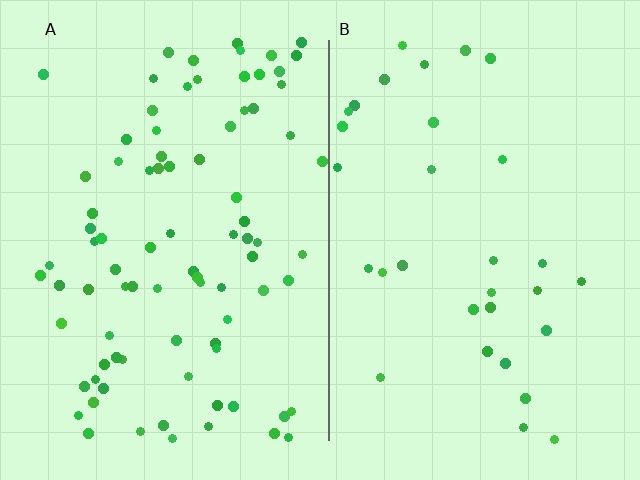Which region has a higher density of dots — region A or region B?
A (the left).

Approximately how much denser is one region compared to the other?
Approximately 2.7× — region A over region B.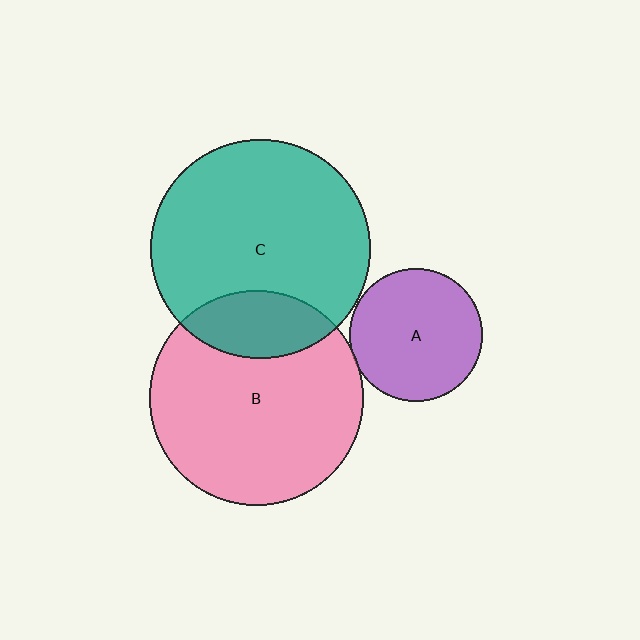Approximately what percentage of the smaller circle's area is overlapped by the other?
Approximately 20%.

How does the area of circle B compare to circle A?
Approximately 2.6 times.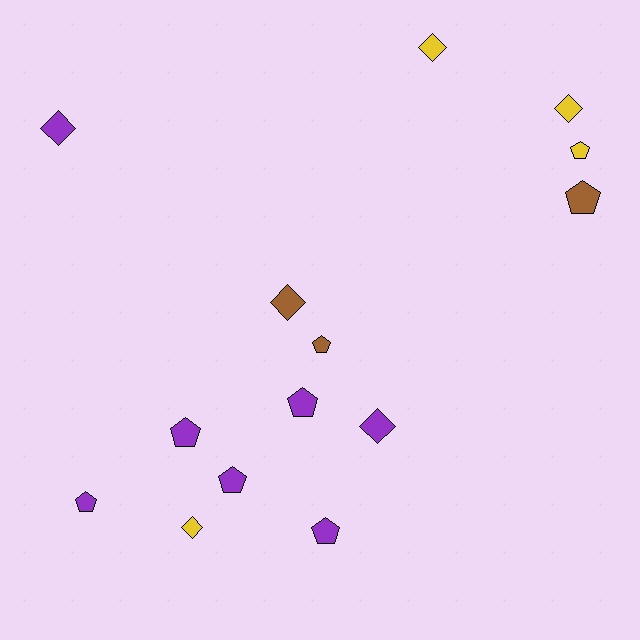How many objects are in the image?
There are 14 objects.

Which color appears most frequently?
Purple, with 7 objects.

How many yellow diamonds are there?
There are 3 yellow diamonds.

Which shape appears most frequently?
Pentagon, with 8 objects.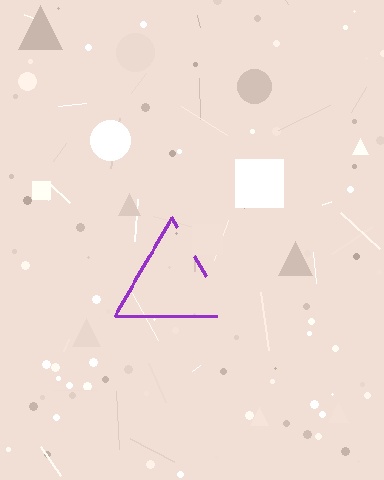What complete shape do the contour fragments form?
The contour fragments form a triangle.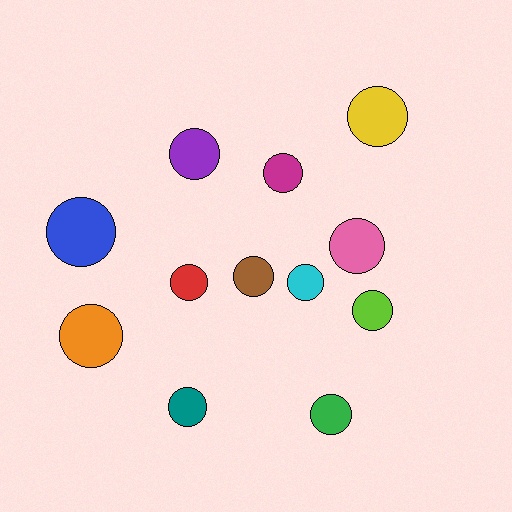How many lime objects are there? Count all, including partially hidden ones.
There is 1 lime object.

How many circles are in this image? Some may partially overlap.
There are 12 circles.